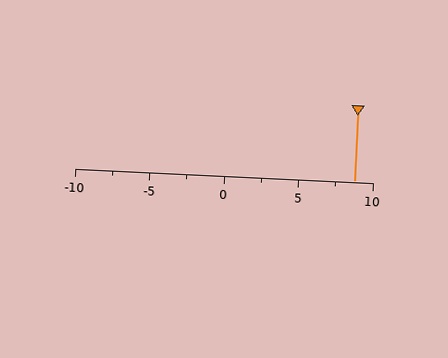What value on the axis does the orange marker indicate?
The marker indicates approximately 8.8.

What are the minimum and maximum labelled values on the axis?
The axis runs from -10 to 10.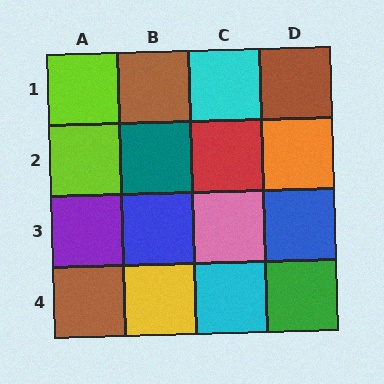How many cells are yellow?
1 cell is yellow.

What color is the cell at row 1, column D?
Brown.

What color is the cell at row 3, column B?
Blue.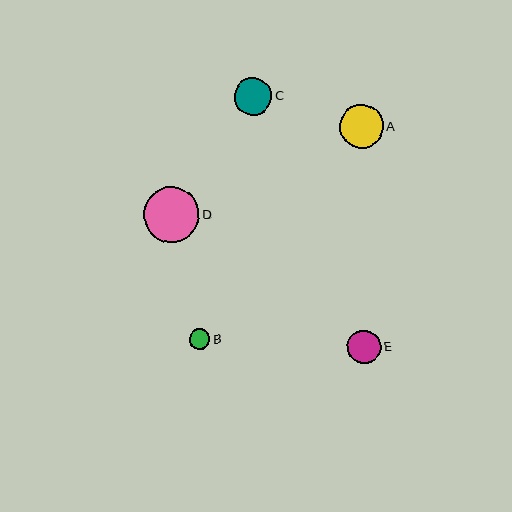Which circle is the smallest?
Circle B is the smallest with a size of approximately 20 pixels.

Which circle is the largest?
Circle D is the largest with a size of approximately 56 pixels.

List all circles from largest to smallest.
From largest to smallest: D, A, C, E, B.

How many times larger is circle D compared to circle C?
Circle D is approximately 1.5 times the size of circle C.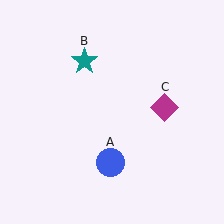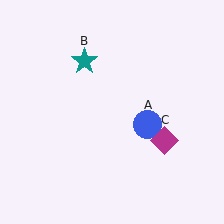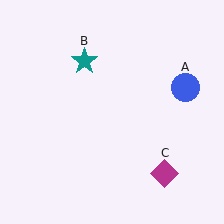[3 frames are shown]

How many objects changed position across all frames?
2 objects changed position: blue circle (object A), magenta diamond (object C).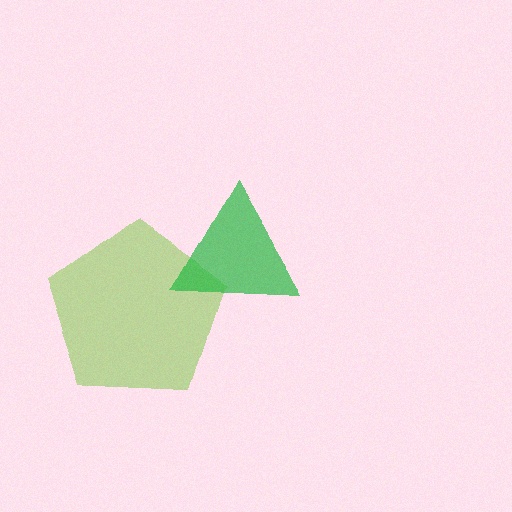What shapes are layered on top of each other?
The layered shapes are: a lime pentagon, a green triangle.